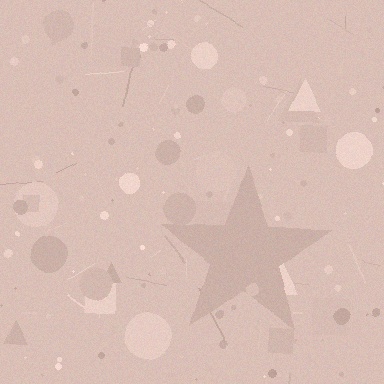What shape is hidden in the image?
A star is hidden in the image.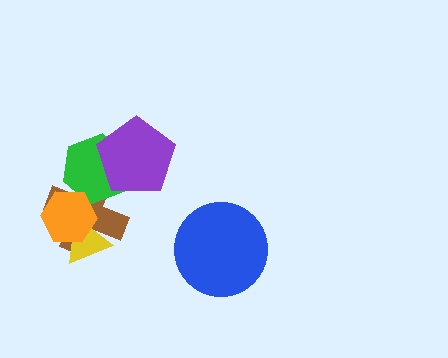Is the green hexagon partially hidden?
Yes, it is partially covered by another shape.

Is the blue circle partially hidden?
No, no other shape covers it.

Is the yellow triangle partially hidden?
Yes, it is partially covered by another shape.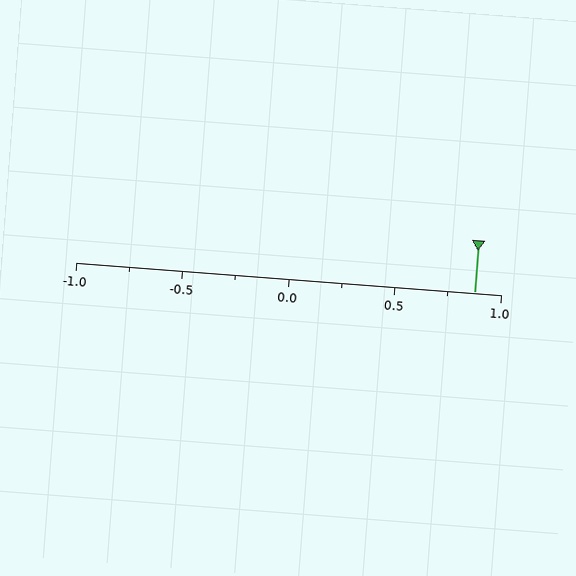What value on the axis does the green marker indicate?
The marker indicates approximately 0.88.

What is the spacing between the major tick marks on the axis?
The major ticks are spaced 0.5 apart.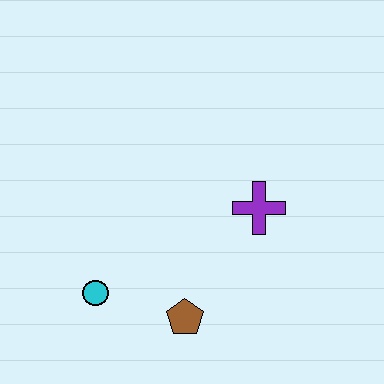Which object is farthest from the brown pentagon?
The purple cross is farthest from the brown pentagon.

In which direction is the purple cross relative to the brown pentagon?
The purple cross is above the brown pentagon.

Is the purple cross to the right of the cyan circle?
Yes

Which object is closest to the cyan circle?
The brown pentagon is closest to the cyan circle.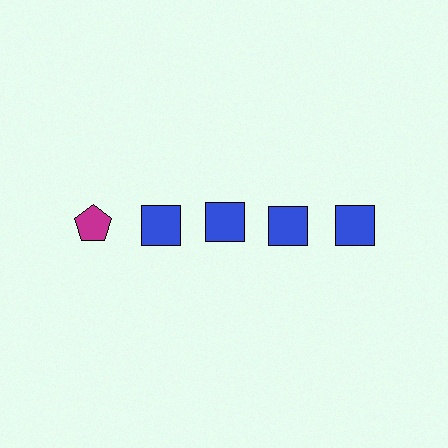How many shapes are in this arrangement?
There are 5 shapes arranged in a grid pattern.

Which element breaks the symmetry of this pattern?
The magenta pentagon in the top row, leftmost column breaks the symmetry. All other shapes are blue squares.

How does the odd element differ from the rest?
It differs in both color (magenta instead of blue) and shape (pentagon instead of square).